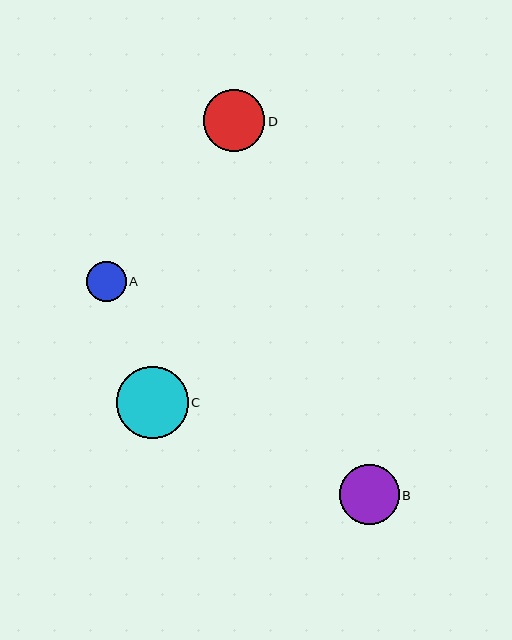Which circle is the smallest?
Circle A is the smallest with a size of approximately 40 pixels.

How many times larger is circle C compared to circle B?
Circle C is approximately 1.2 times the size of circle B.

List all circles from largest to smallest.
From largest to smallest: C, D, B, A.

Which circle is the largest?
Circle C is the largest with a size of approximately 72 pixels.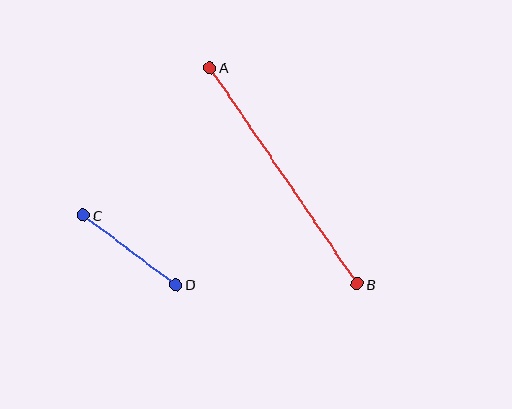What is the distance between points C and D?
The distance is approximately 116 pixels.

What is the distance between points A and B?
The distance is approximately 262 pixels.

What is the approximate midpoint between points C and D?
The midpoint is at approximately (130, 250) pixels.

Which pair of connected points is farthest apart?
Points A and B are farthest apart.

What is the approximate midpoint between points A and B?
The midpoint is at approximately (284, 176) pixels.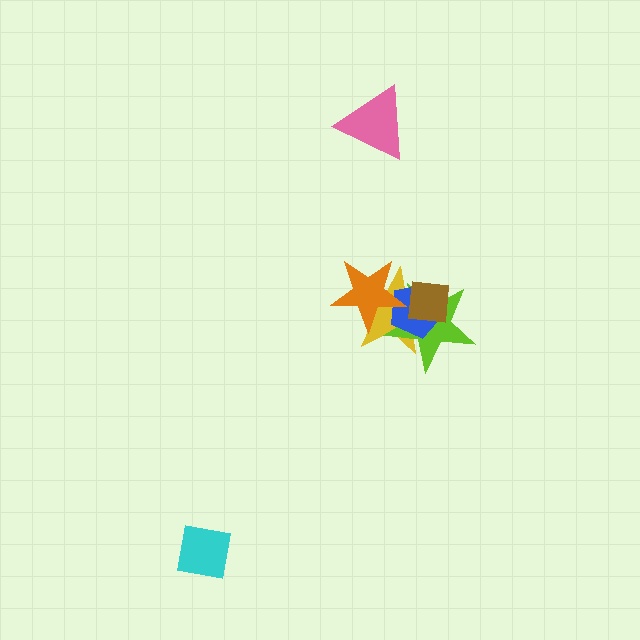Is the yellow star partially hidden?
Yes, it is partially covered by another shape.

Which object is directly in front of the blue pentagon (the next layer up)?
The orange star is directly in front of the blue pentagon.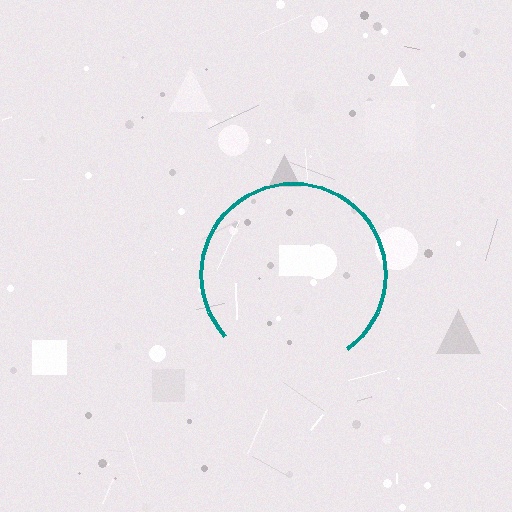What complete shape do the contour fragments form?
The contour fragments form a circle.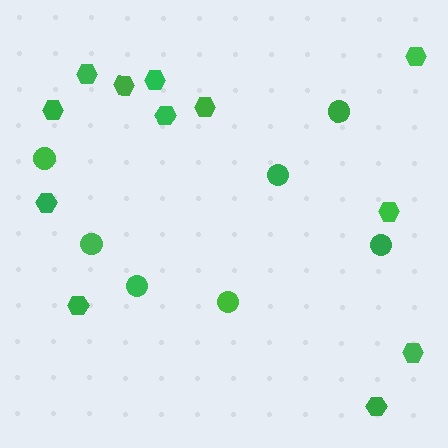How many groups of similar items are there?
There are 2 groups: one group of circles (7) and one group of hexagons (12).